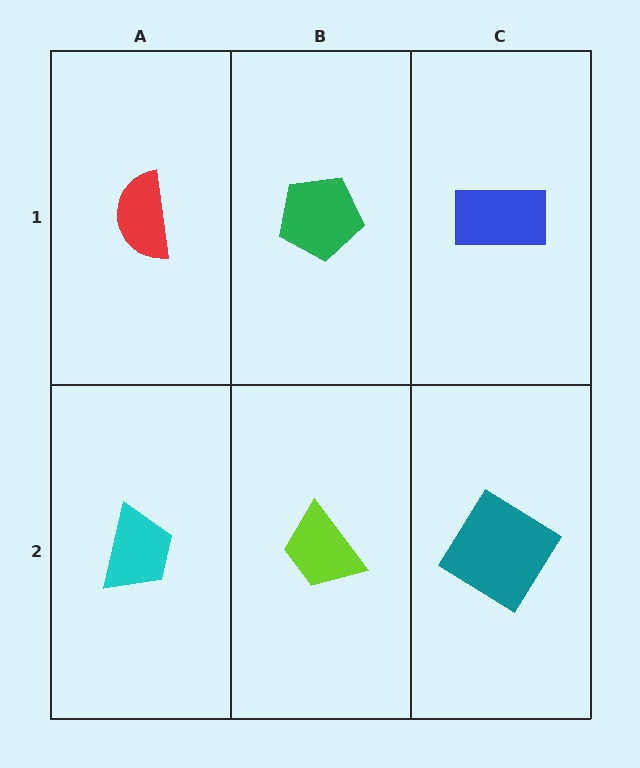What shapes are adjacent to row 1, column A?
A cyan trapezoid (row 2, column A), a green pentagon (row 1, column B).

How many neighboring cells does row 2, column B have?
3.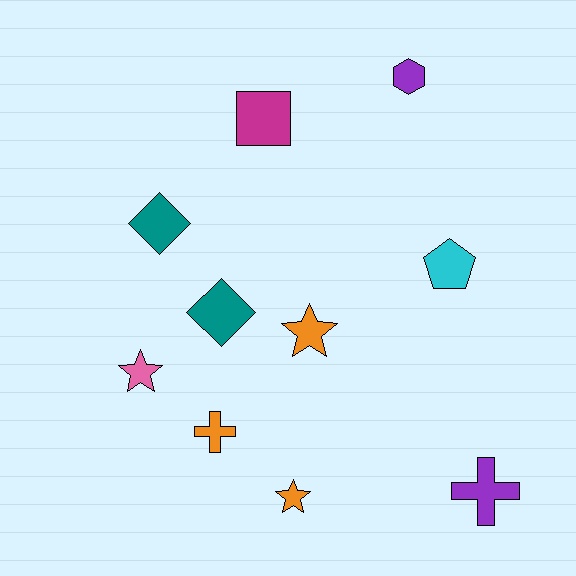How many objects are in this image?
There are 10 objects.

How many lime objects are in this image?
There are no lime objects.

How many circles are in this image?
There are no circles.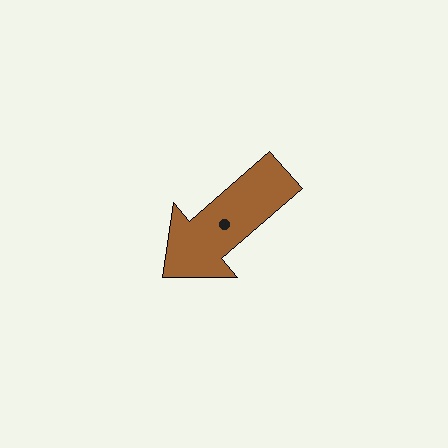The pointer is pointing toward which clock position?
Roughly 8 o'clock.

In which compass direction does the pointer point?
Southwest.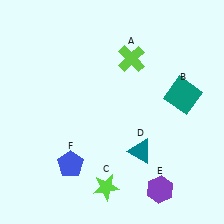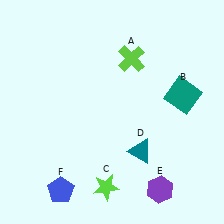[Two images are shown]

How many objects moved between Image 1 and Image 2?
1 object moved between the two images.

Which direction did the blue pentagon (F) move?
The blue pentagon (F) moved down.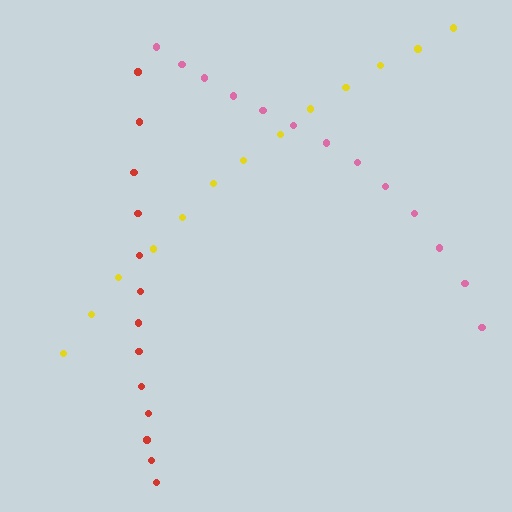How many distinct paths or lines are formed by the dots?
There are 3 distinct paths.